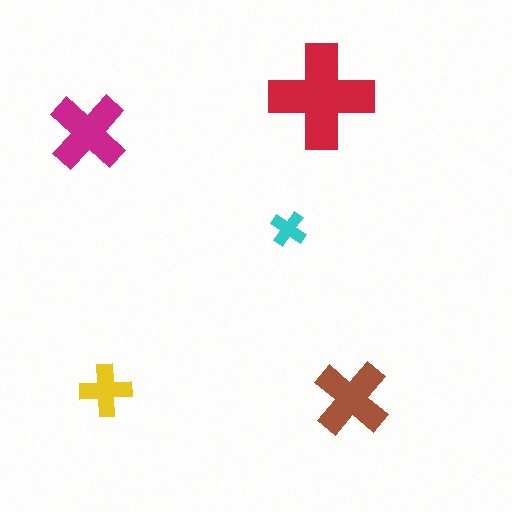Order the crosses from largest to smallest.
the red one, the magenta one, the brown one, the yellow one, the cyan one.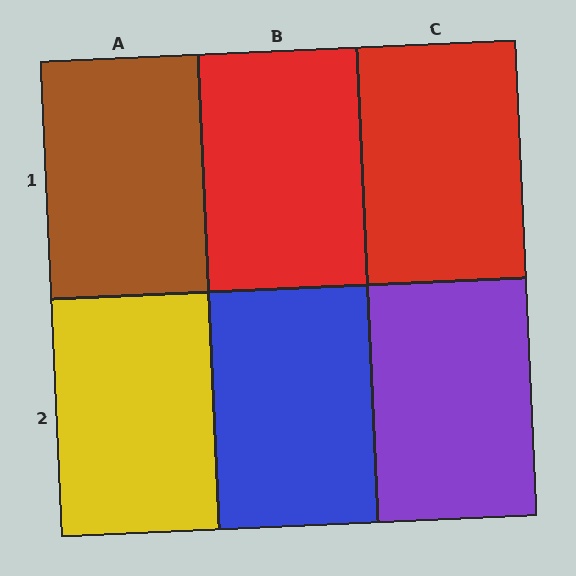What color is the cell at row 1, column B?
Red.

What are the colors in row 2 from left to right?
Yellow, blue, purple.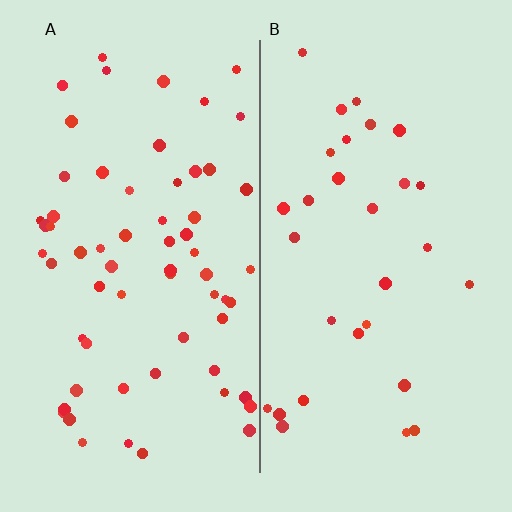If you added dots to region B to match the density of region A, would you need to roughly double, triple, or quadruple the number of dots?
Approximately double.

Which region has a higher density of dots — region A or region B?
A (the left).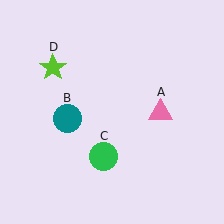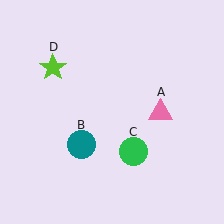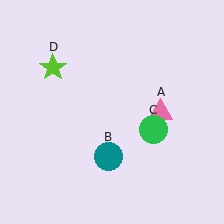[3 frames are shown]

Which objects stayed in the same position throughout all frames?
Pink triangle (object A) and lime star (object D) remained stationary.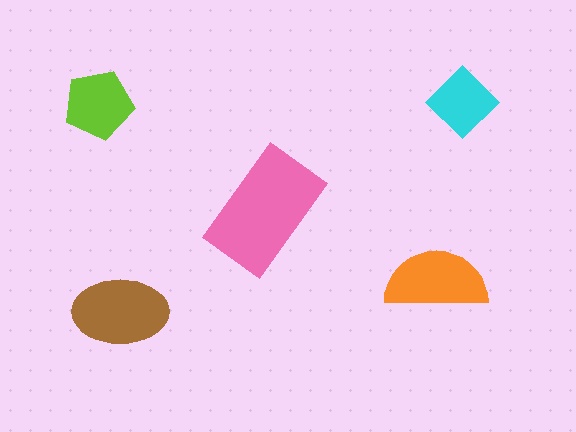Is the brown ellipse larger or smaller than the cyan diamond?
Larger.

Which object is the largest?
The pink rectangle.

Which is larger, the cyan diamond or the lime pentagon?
The lime pentagon.